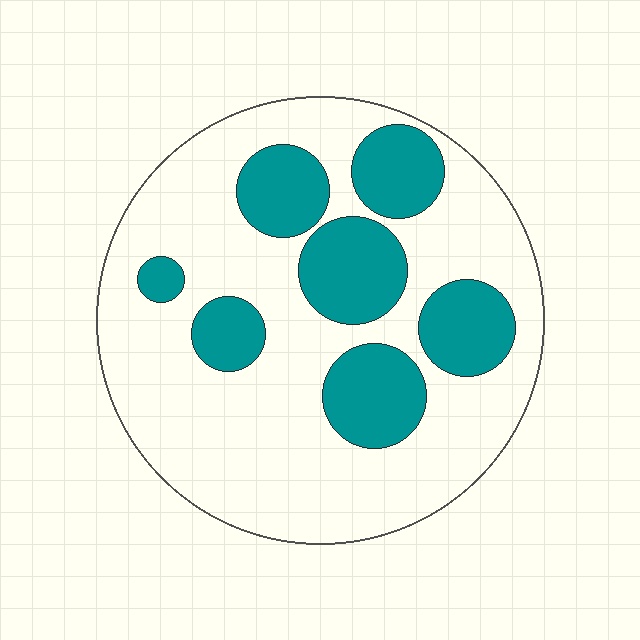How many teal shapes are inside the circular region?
7.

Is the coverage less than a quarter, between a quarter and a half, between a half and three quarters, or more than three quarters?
Between a quarter and a half.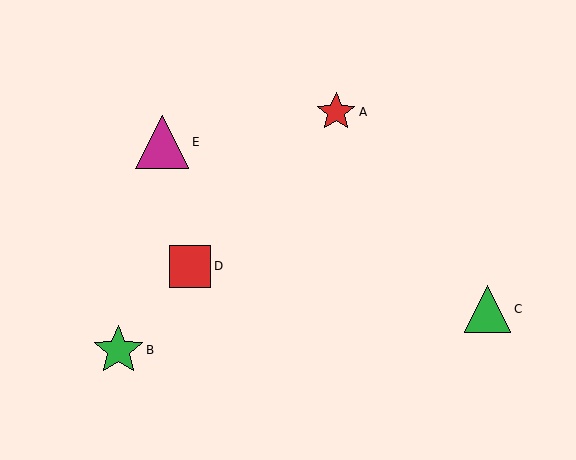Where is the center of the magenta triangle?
The center of the magenta triangle is at (162, 142).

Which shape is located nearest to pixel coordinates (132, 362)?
The green star (labeled B) at (118, 350) is nearest to that location.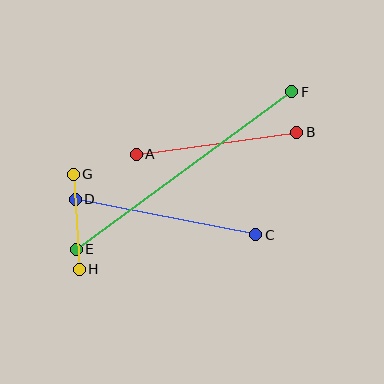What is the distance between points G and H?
The distance is approximately 95 pixels.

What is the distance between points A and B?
The distance is approximately 162 pixels.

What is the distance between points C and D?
The distance is approximately 184 pixels.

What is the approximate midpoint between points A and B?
The midpoint is at approximately (217, 143) pixels.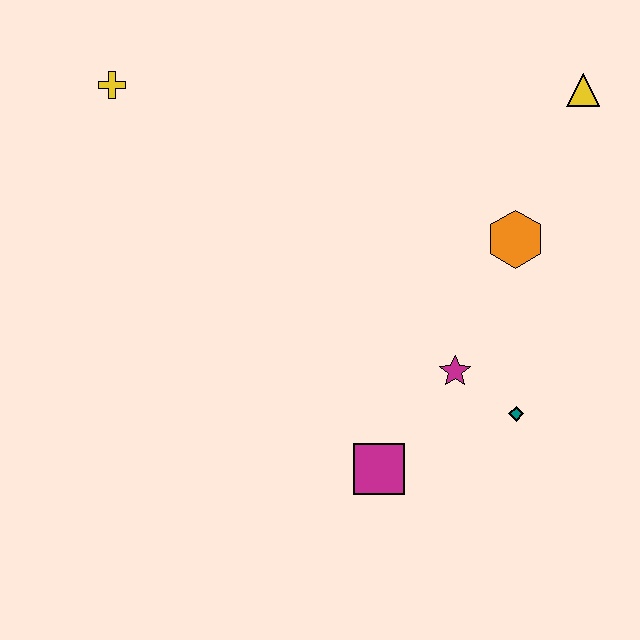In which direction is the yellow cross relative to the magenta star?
The yellow cross is to the left of the magenta star.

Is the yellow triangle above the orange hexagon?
Yes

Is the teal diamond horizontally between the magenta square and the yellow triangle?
Yes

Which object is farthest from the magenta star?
The yellow cross is farthest from the magenta star.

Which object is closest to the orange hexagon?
The magenta star is closest to the orange hexagon.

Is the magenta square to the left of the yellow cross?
No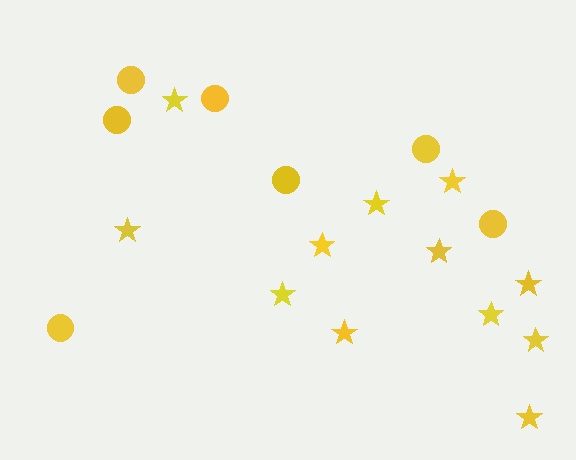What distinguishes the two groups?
There are 2 groups: one group of circles (7) and one group of stars (12).